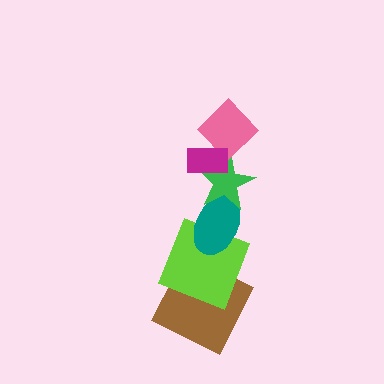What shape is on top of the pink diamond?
The magenta rectangle is on top of the pink diamond.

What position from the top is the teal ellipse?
The teal ellipse is 4th from the top.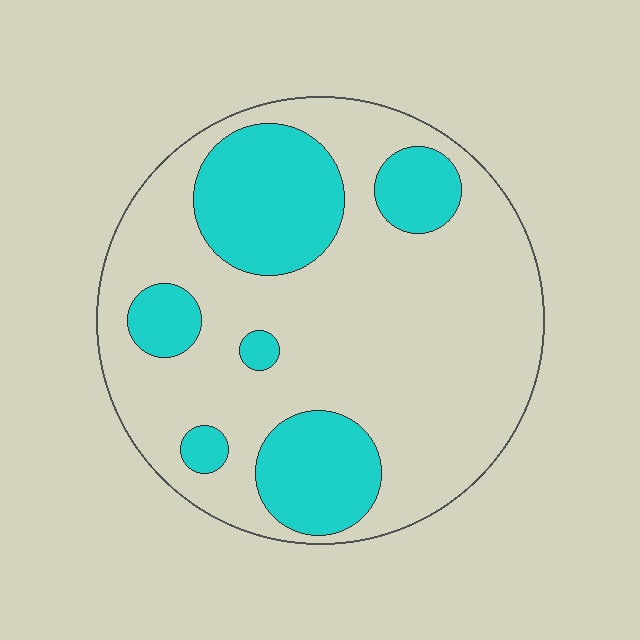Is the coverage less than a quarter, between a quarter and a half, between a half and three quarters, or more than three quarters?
Between a quarter and a half.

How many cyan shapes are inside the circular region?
6.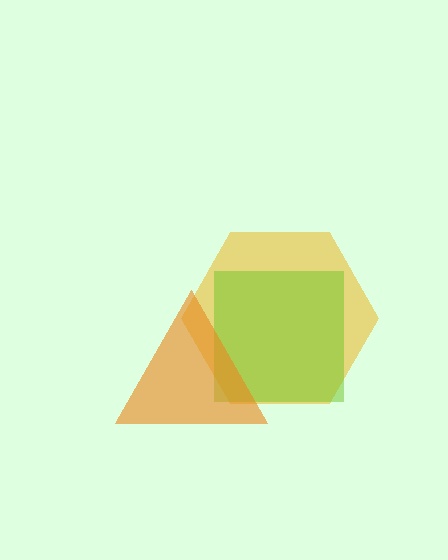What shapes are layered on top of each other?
The layered shapes are: a yellow hexagon, a lime square, an orange triangle.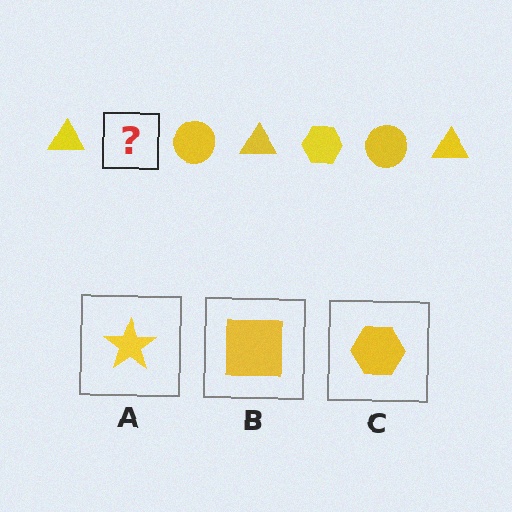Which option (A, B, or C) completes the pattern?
C.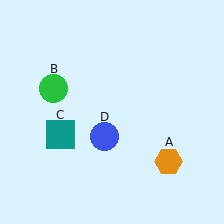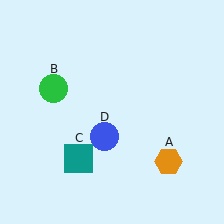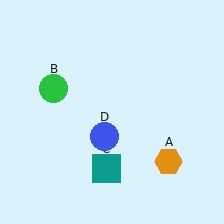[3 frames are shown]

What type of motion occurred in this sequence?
The teal square (object C) rotated counterclockwise around the center of the scene.